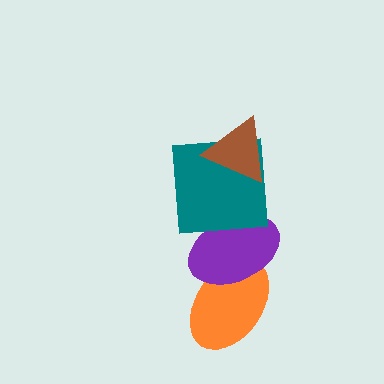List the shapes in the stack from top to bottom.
From top to bottom: the brown triangle, the teal square, the purple ellipse, the orange ellipse.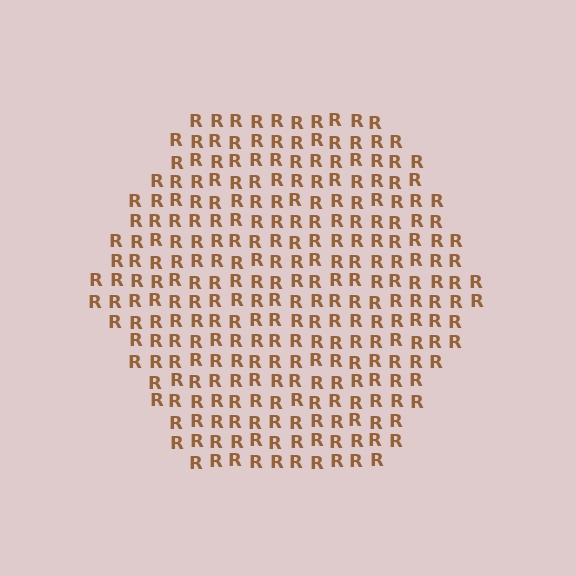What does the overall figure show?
The overall figure shows a hexagon.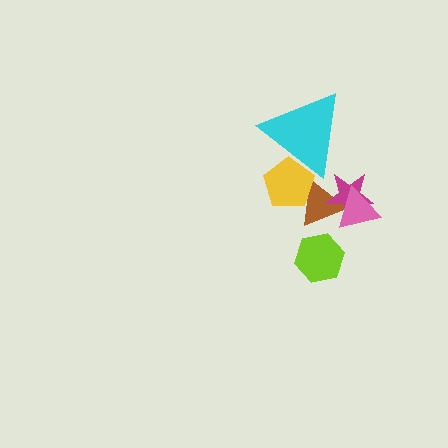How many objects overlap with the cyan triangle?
1 object overlaps with the cyan triangle.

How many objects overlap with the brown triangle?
3 objects overlap with the brown triangle.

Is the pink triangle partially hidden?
No, no other shape covers it.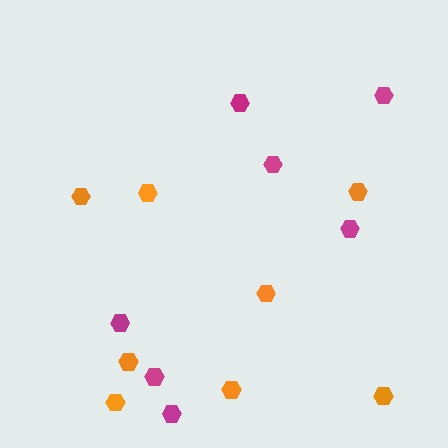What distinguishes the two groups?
There are 2 groups: one group of magenta hexagons (7) and one group of orange hexagons (8).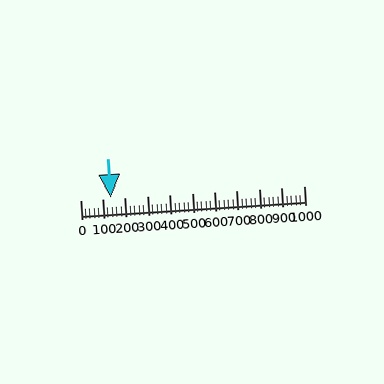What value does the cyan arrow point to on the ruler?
The cyan arrow points to approximately 135.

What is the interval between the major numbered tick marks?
The major tick marks are spaced 100 units apart.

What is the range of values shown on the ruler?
The ruler shows values from 0 to 1000.